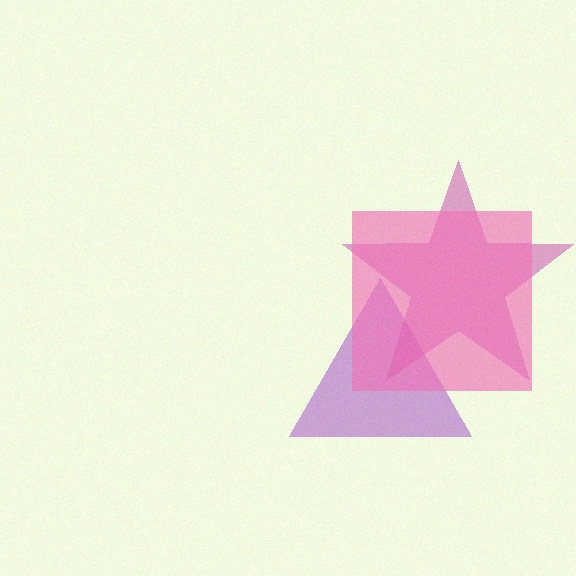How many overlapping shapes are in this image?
There are 3 overlapping shapes in the image.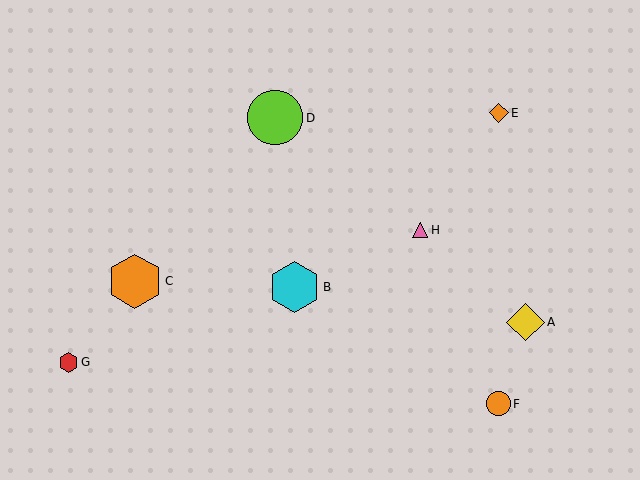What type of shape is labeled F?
Shape F is an orange circle.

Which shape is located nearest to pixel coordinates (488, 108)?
The orange diamond (labeled E) at (499, 113) is nearest to that location.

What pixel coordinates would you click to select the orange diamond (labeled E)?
Click at (499, 113) to select the orange diamond E.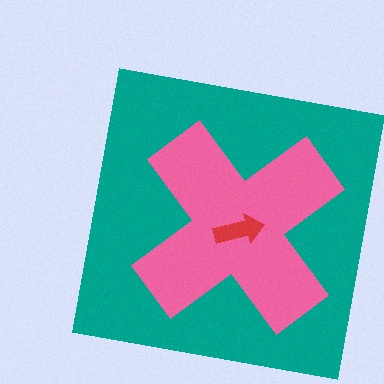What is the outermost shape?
The teal square.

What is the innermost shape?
The red arrow.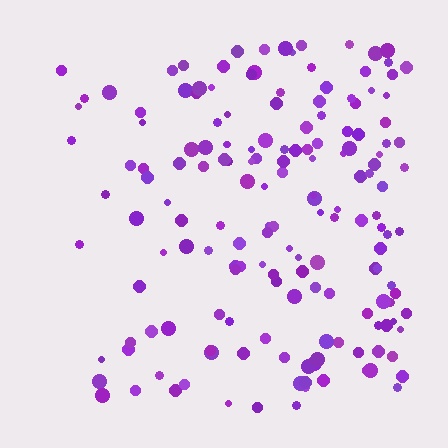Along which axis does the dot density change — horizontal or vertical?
Horizontal.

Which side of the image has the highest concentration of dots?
The right.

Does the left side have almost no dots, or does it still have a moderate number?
Still a moderate number, just noticeably fewer than the right.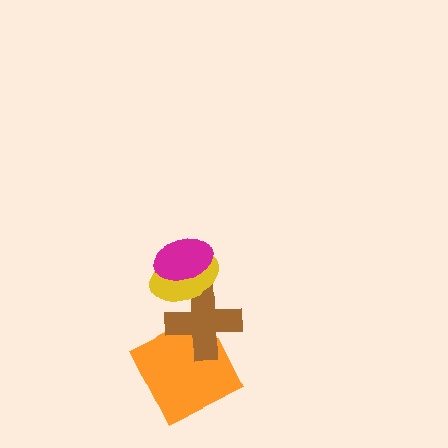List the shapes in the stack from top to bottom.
From top to bottom: the magenta ellipse, the yellow ellipse, the brown cross, the orange square.